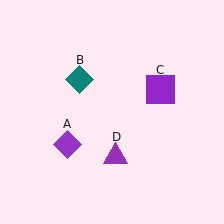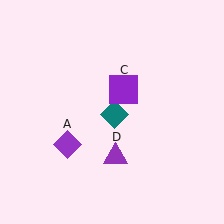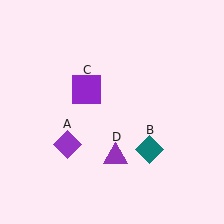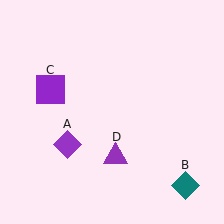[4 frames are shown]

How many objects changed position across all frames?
2 objects changed position: teal diamond (object B), purple square (object C).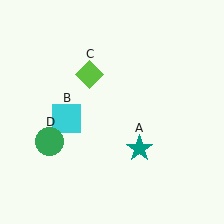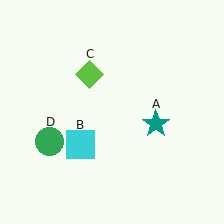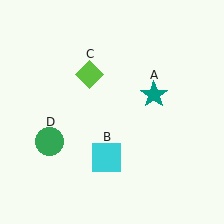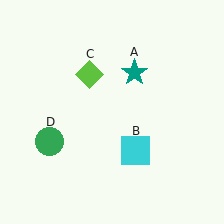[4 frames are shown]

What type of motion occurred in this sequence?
The teal star (object A), cyan square (object B) rotated counterclockwise around the center of the scene.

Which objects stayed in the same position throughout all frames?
Lime diamond (object C) and green circle (object D) remained stationary.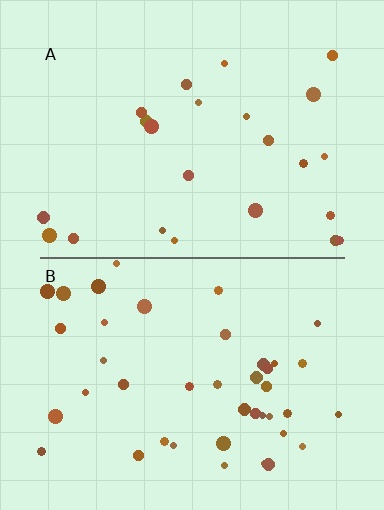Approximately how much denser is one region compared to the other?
Approximately 1.8× — region B over region A.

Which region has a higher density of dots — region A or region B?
B (the bottom).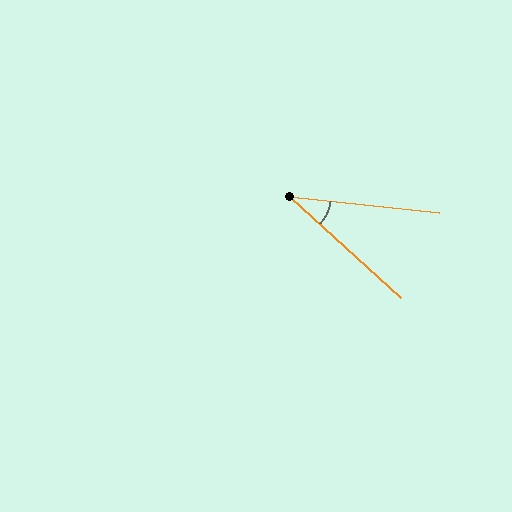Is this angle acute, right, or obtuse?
It is acute.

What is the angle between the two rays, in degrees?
Approximately 36 degrees.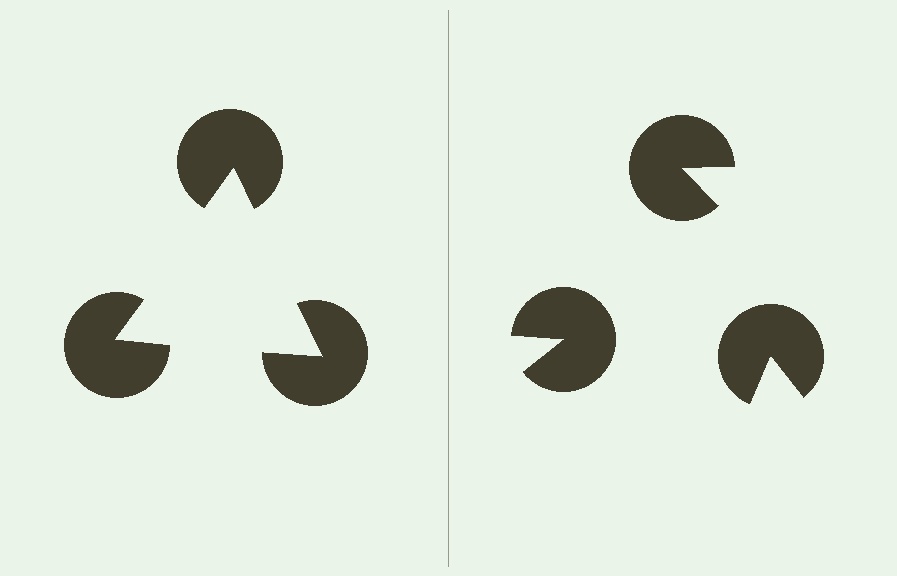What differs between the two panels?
The pac-man discs are positioned identically on both sides; only the wedge orientations differ. On the left they align to a triangle; on the right they are misaligned.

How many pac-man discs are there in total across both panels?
6 — 3 on each side.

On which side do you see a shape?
An illusory triangle appears on the left side. On the right side the wedge cuts are rotated, so no coherent shape forms.